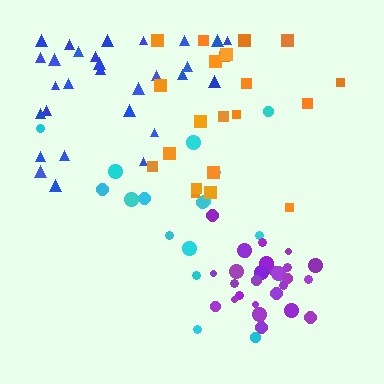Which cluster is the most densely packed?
Purple.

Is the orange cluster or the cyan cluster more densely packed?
Orange.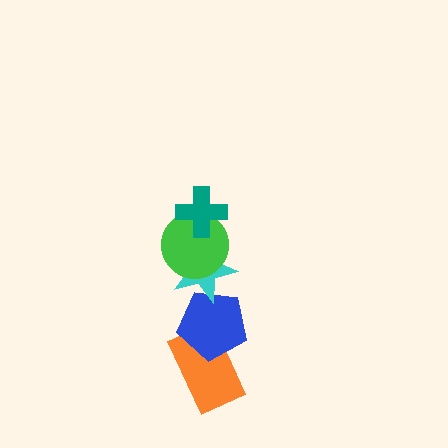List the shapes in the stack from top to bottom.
From top to bottom: the teal cross, the green circle, the cyan star, the blue pentagon, the orange rectangle.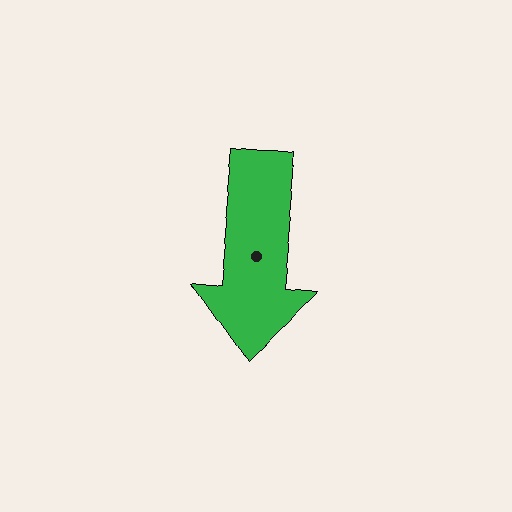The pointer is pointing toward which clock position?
Roughly 6 o'clock.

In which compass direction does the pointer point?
South.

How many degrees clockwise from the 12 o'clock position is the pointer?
Approximately 185 degrees.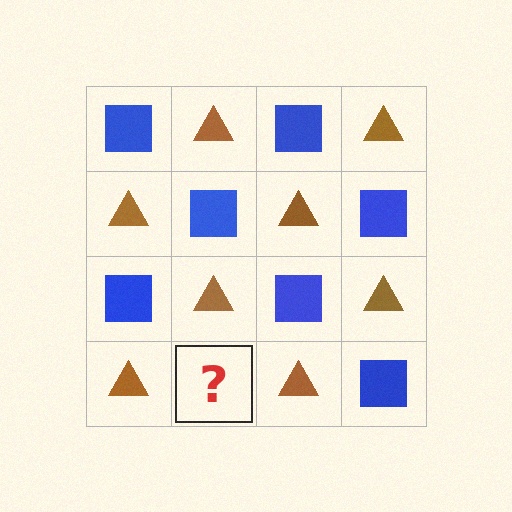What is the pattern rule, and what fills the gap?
The rule is that it alternates blue square and brown triangle in a checkerboard pattern. The gap should be filled with a blue square.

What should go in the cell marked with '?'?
The missing cell should contain a blue square.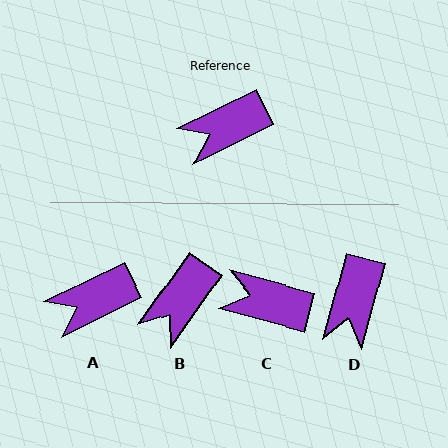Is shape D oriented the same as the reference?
No, it is off by about 49 degrees.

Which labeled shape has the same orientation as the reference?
A.